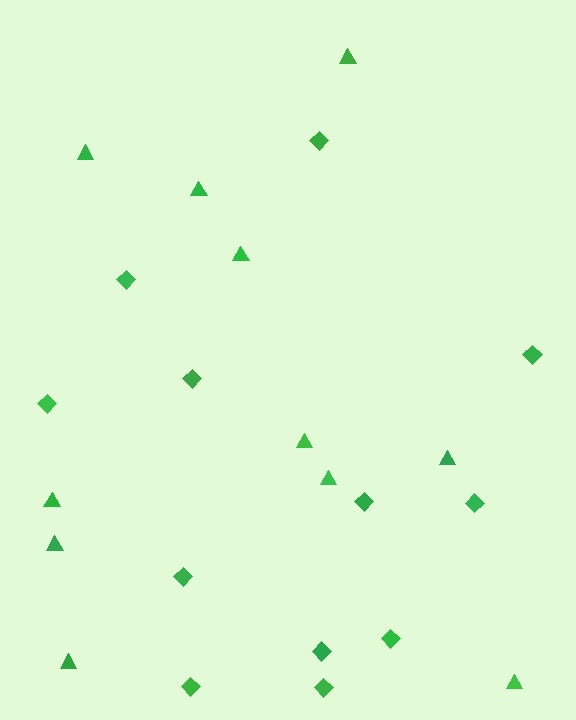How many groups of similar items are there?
There are 2 groups: one group of triangles (11) and one group of diamonds (12).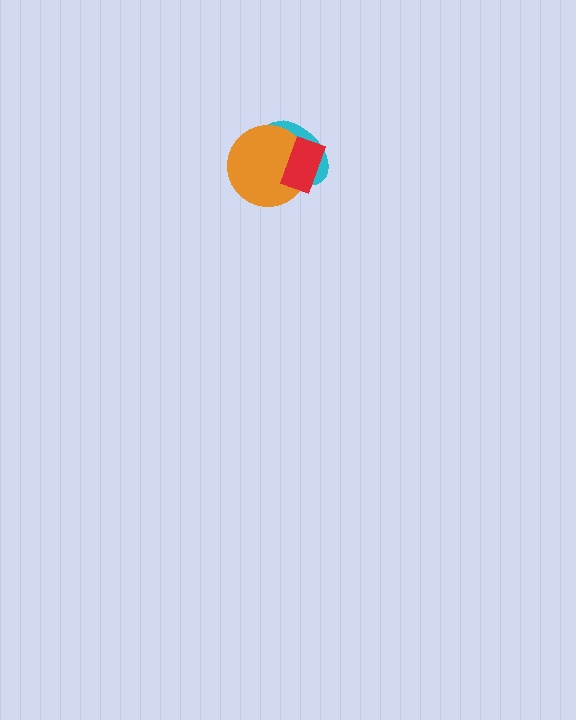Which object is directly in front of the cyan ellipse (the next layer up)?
The orange circle is directly in front of the cyan ellipse.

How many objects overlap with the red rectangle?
2 objects overlap with the red rectangle.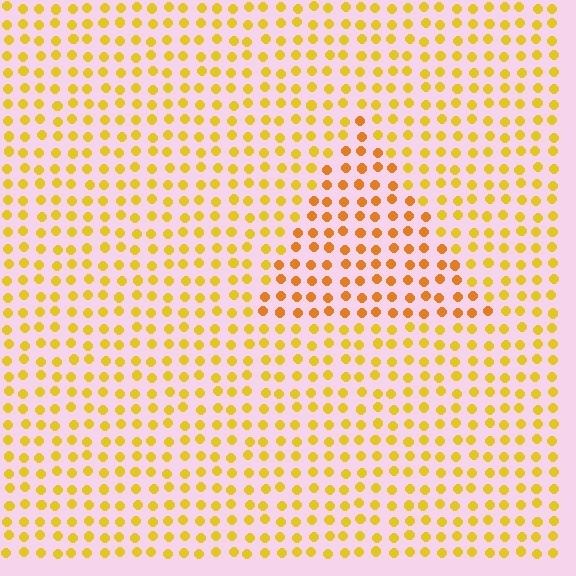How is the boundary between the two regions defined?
The boundary is defined purely by a slight shift in hue (about 23 degrees). Spacing, size, and orientation are identical on both sides.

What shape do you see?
I see a triangle.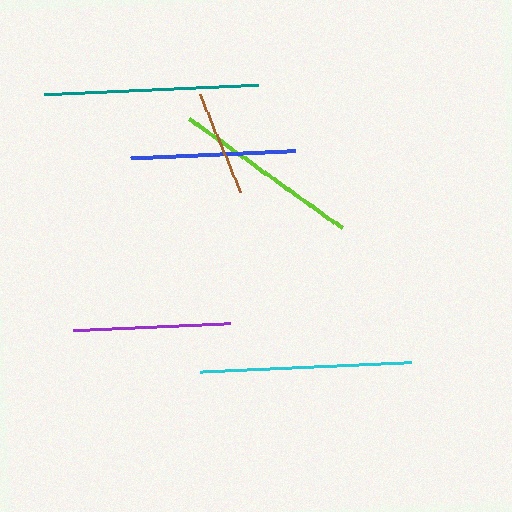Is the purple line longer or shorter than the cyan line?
The cyan line is longer than the purple line.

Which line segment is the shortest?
The brown line is the shortest at approximately 106 pixels.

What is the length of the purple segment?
The purple segment is approximately 157 pixels long.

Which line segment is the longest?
The teal line is the longest at approximately 215 pixels.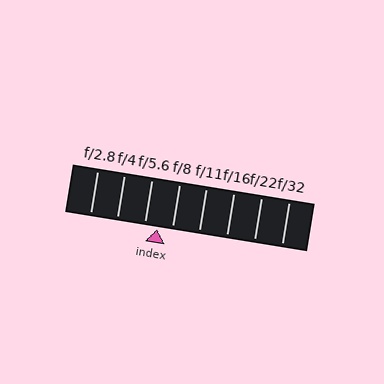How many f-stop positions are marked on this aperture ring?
There are 8 f-stop positions marked.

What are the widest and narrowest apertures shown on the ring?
The widest aperture shown is f/2.8 and the narrowest is f/32.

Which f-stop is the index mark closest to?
The index mark is closest to f/5.6.